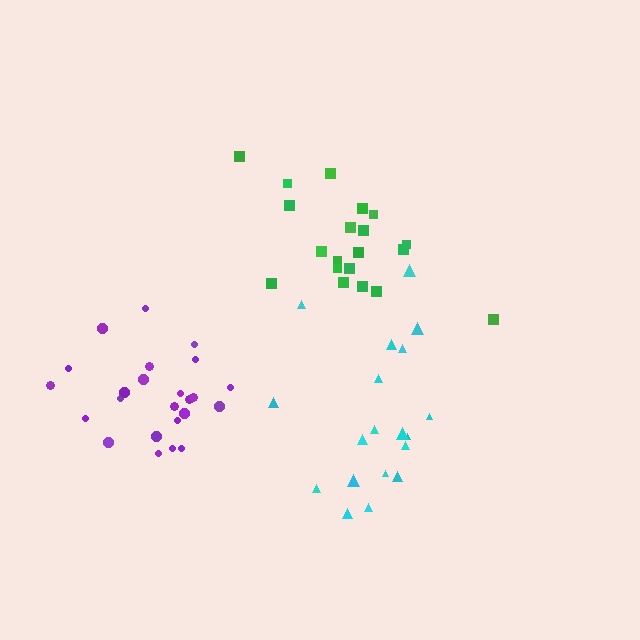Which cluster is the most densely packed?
Green.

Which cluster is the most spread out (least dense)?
Cyan.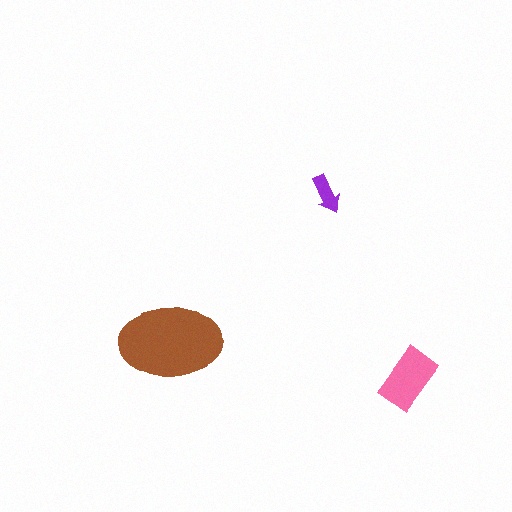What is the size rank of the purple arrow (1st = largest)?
3rd.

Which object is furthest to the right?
The pink rectangle is rightmost.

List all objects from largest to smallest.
The brown ellipse, the pink rectangle, the purple arrow.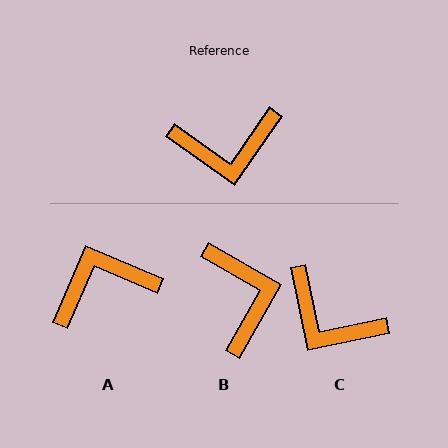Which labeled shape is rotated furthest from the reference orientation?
A, about 168 degrees away.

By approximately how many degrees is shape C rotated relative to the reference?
Approximately 43 degrees clockwise.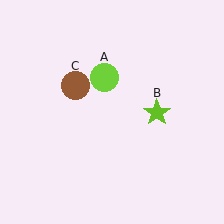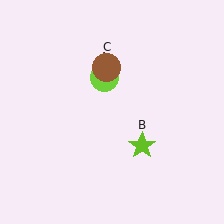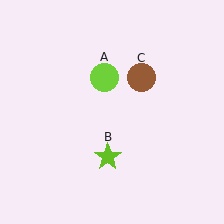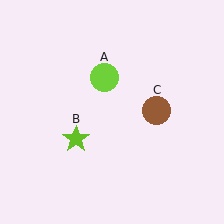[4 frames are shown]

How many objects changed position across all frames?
2 objects changed position: lime star (object B), brown circle (object C).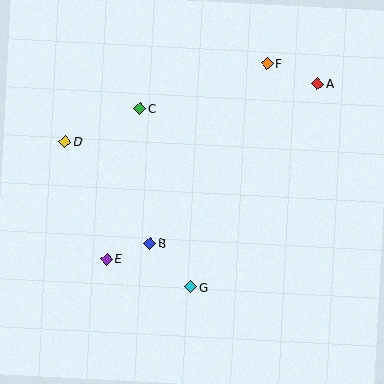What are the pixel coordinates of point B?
Point B is at (150, 243).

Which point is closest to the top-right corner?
Point A is closest to the top-right corner.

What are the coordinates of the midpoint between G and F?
The midpoint between G and F is at (229, 175).